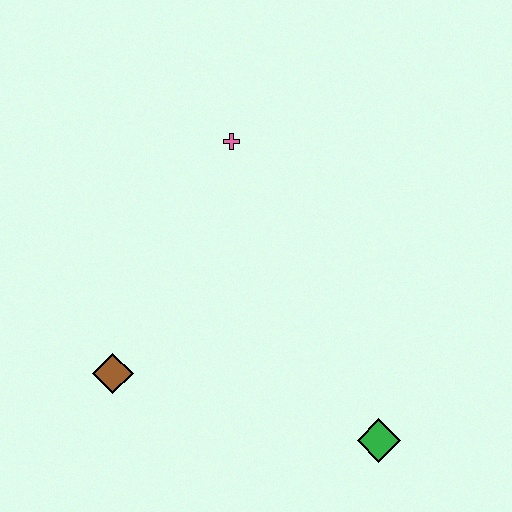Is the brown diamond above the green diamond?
Yes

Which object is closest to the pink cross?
The brown diamond is closest to the pink cross.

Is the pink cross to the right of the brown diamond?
Yes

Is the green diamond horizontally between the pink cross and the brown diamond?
No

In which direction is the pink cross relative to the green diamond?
The pink cross is above the green diamond.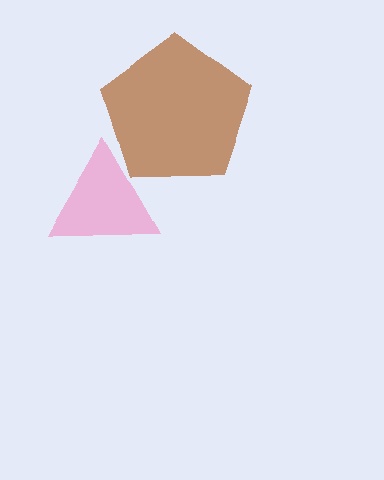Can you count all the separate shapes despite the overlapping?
Yes, there are 2 separate shapes.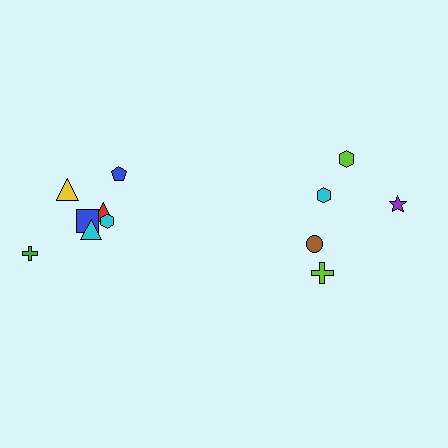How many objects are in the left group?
There are 7 objects.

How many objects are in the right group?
There are 5 objects.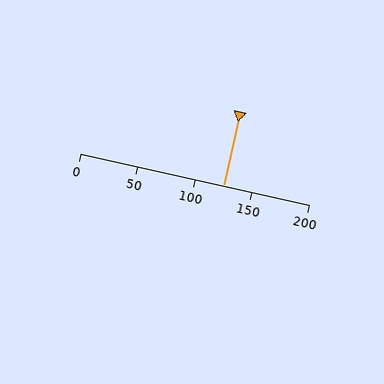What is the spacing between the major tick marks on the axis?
The major ticks are spaced 50 apart.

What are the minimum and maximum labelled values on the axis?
The axis runs from 0 to 200.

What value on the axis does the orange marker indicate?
The marker indicates approximately 125.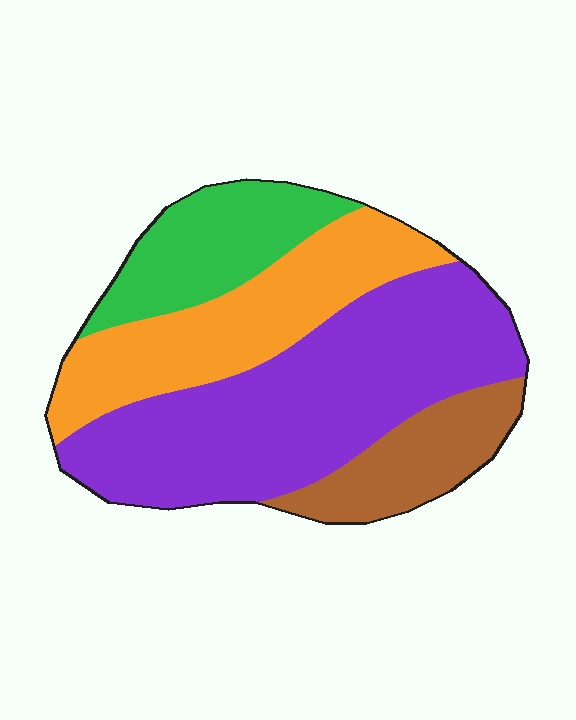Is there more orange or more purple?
Purple.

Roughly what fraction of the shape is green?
Green covers about 15% of the shape.